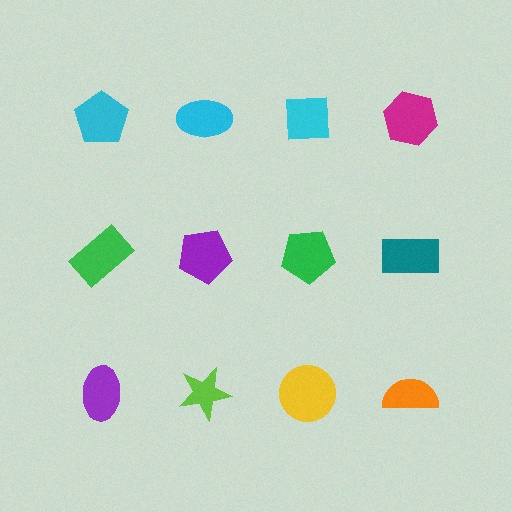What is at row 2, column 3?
A green pentagon.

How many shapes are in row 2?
4 shapes.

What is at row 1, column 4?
A magenta hexagon.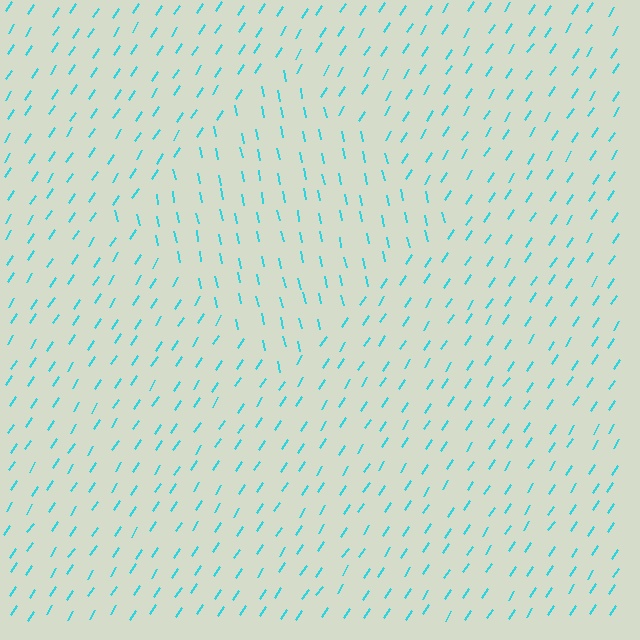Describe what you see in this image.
The image is filled with small cyan line segments. A diamond region in the image has lines oriented differently from the surrounding lines, creating a visible texture boundary.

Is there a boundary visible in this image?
Yes, there is a texture boundary formed by a change in line orientation.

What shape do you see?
I see a diamond.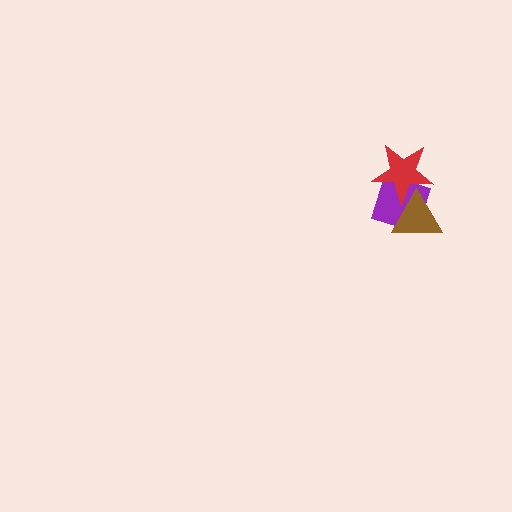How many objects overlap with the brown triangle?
2 objects overlap with the brown triangle.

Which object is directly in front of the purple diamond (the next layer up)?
The brown triangle is directly in front of the purple diamond.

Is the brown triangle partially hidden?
Yes, it is partially covered by another shape.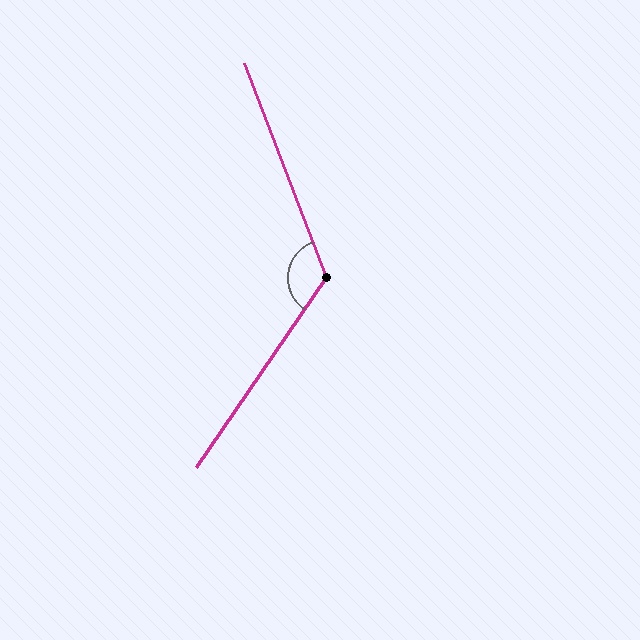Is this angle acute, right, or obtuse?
It is obtuse.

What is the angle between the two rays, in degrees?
Approximately 125 degrees.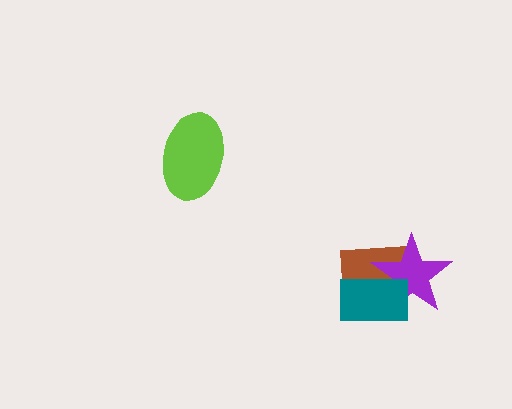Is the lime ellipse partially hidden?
No, no other shape covers it.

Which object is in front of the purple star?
The teal rectangle is in front of the purple star.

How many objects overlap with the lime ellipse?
0 objects overlap with the lime ellipse.